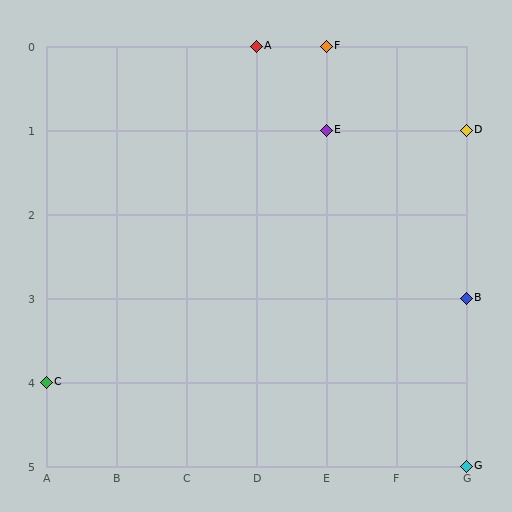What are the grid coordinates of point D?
Point D is at grid coordinates (G, 1).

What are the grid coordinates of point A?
Point A is at grid coordinates (D, 0).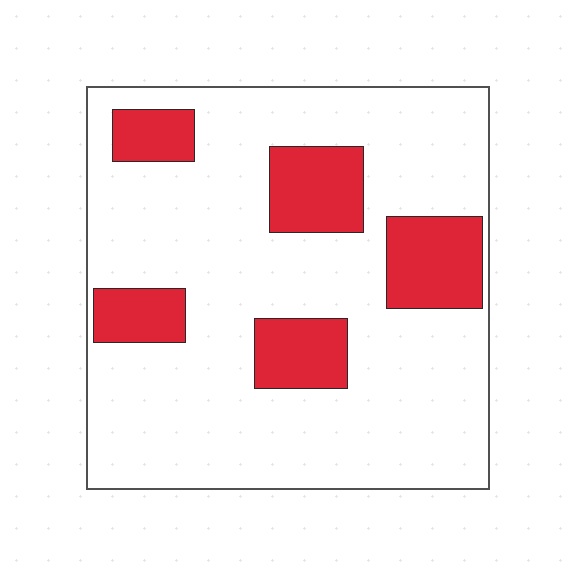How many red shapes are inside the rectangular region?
5.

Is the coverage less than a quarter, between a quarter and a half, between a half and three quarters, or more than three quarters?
Less than a quarter.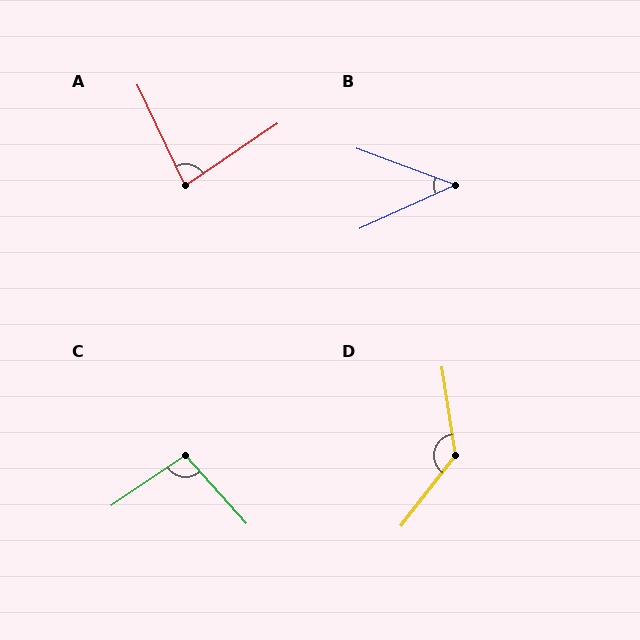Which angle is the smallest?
B, at approximately 45 degrees.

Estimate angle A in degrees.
Approximately 81 degrees.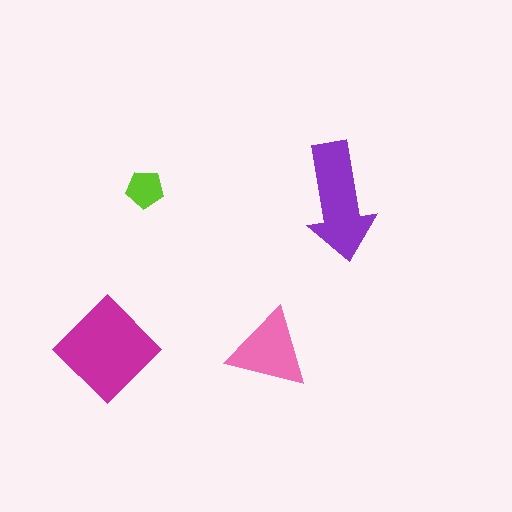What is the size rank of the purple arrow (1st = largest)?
2nd.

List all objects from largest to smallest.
The magenta diamond, the purple arrow, the pink triangle, the lime pentagon.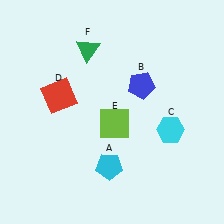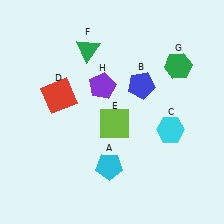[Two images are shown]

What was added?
A green hexagon (G), a purple pentagon (H) were added in Image 2.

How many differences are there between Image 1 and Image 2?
There are 2 differences between the two images.